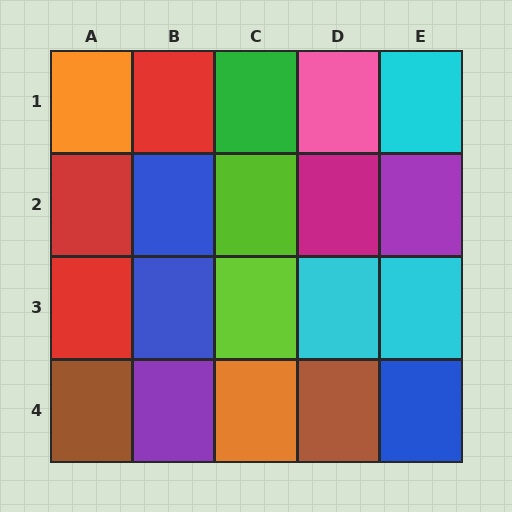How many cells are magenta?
1 cell is magenta.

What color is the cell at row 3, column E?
Cyan.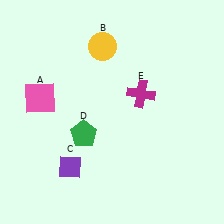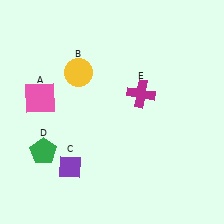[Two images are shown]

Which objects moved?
The objects that moved are: the yellow circle (B), the green pentagon (D).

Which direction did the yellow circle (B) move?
The yellow circle (B) moved down.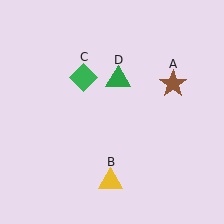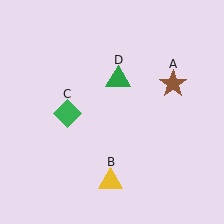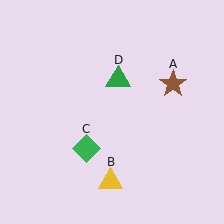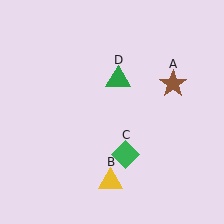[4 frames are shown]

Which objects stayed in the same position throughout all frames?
Brown star (object A) and yellow triangle (object B) and green triangle (object D) remained stationary.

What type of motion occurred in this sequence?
The green diamond (object C) rotated counterclockwise around the center of the scene.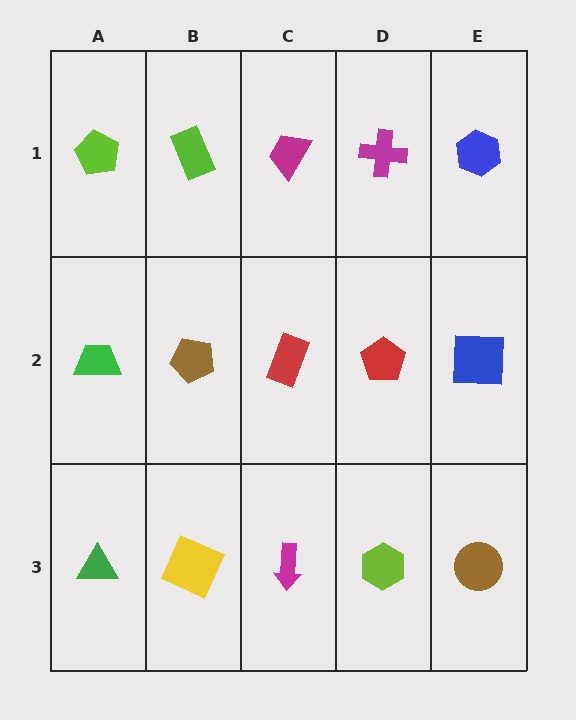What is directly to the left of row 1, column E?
A magenta cross.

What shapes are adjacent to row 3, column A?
A green trapezoid (row 2, column A), a yellow square (row 3, column B).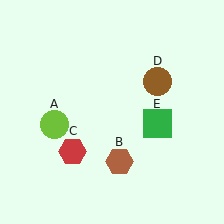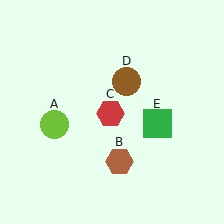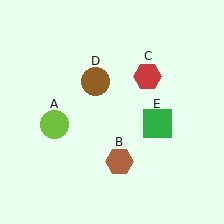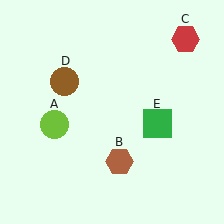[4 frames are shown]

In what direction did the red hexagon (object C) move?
The red hexagon (object C) moved up and to the right.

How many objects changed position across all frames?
2 objects changed position: red hexagon (object C), brown circle (object D).